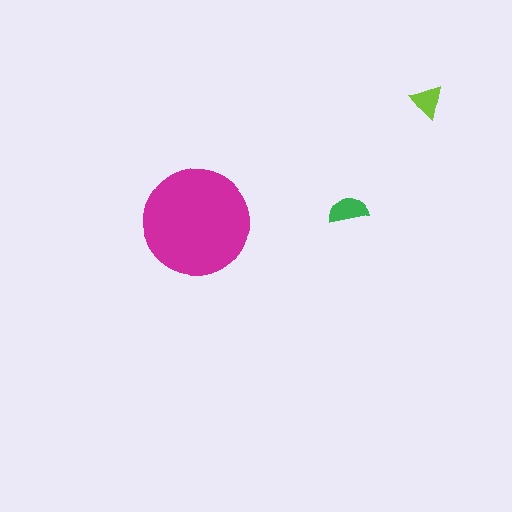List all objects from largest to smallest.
The magenta circle, the green semicircle, the lime triangle.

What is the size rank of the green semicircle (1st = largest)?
2nd.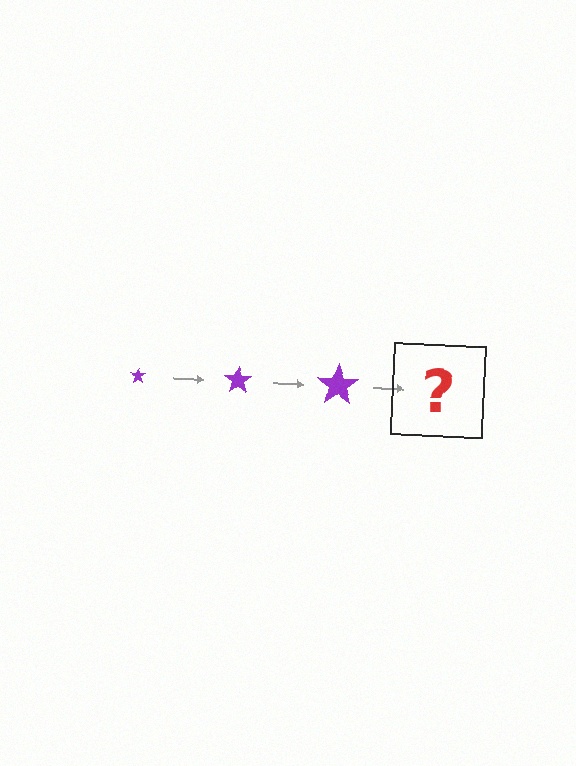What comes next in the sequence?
The next element should be a purple star, larger than the previous one.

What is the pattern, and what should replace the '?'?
The pattern is that the star gets progressively larger each step. The '?' should be a purple star, larger than the previous one.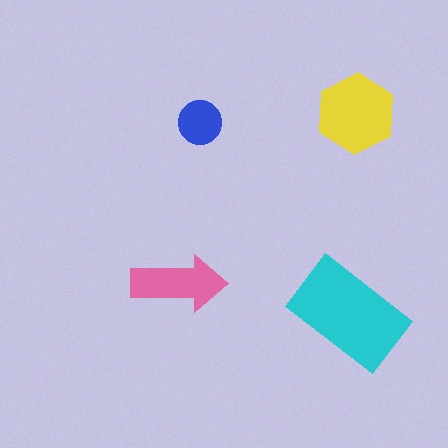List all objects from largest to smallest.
The cyan rectangle, the yellow hexagon, the pink arrow, the blue circle.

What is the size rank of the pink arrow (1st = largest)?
3rd.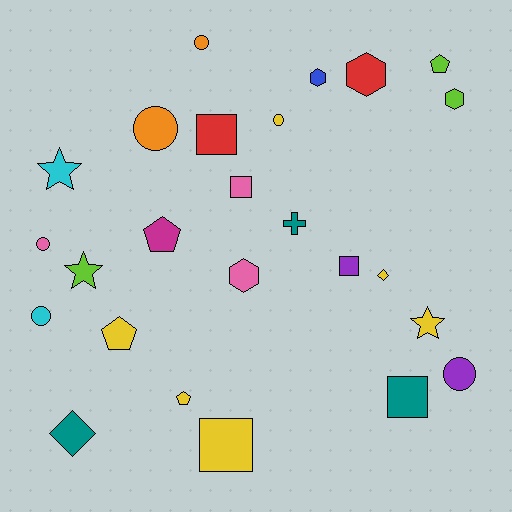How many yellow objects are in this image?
There are 6 yellow objects.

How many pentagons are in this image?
There are 4 pentagons.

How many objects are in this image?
There are 25 objects.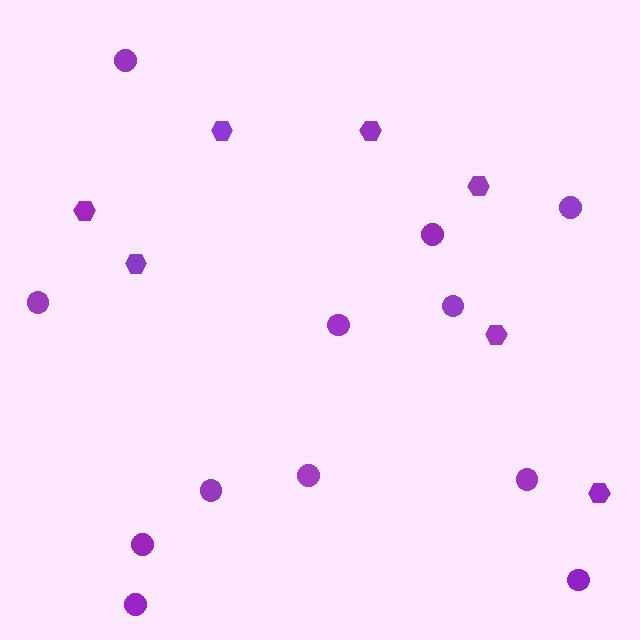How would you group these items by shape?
There are 2 groups: one group of circles (12) and one group of hexagons (7).